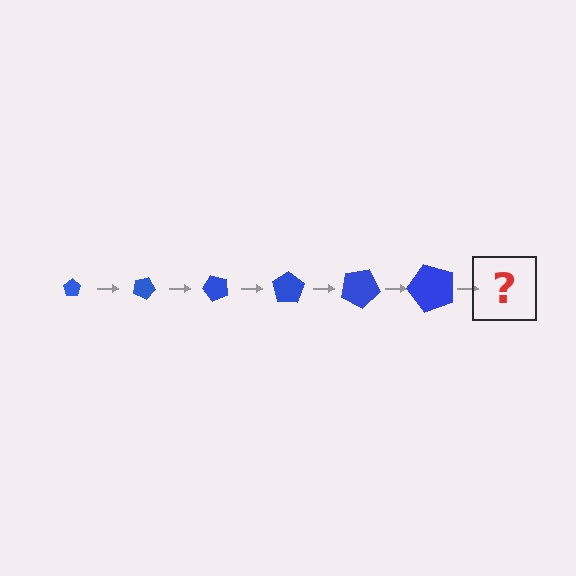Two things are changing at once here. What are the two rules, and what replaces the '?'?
The two rules are that the pentagon grows larger each step and it rotates 25 degrees each step. The '?' should be a pentagon, larger than the previous one and rotated 150 degrees from the start.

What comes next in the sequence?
The next element should be a pentagon, larger than the previous one and rotated 150 degrees from the start.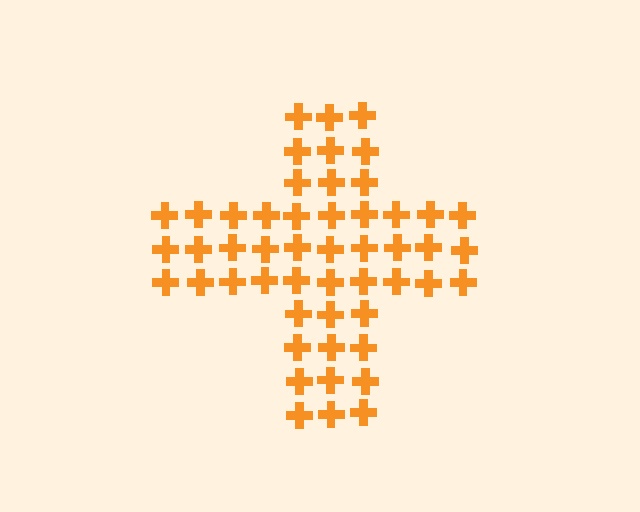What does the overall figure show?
The overall figure shows a cross.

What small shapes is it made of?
It is made of small crosses.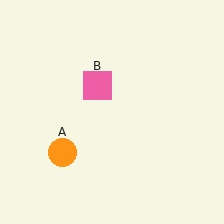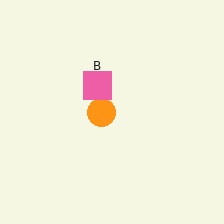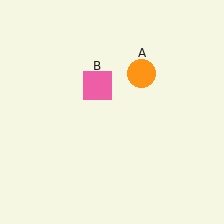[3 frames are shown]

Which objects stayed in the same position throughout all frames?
Pink square (object B) remained stationary.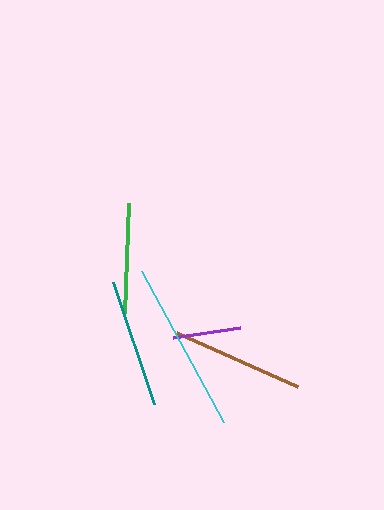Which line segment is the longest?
The cyan line is the longest at approximately 172 pixels.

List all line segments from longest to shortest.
From longest to shortest: cyan, brown, teal, green, purple.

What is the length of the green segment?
The green segment is approximately 110 pixels long.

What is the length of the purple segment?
The purple segment is approximately 68 pixels long.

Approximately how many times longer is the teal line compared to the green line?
The teal line is approximately 1.2 times the length of the green line.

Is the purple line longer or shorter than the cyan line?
The cyan line is longer than the purple line.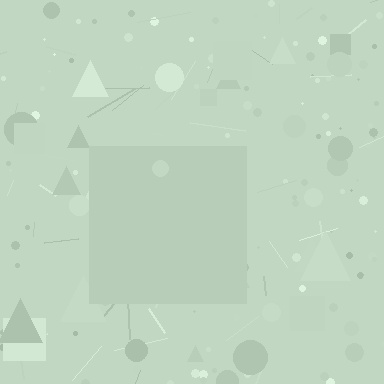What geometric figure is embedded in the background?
A square is embedded in the background.